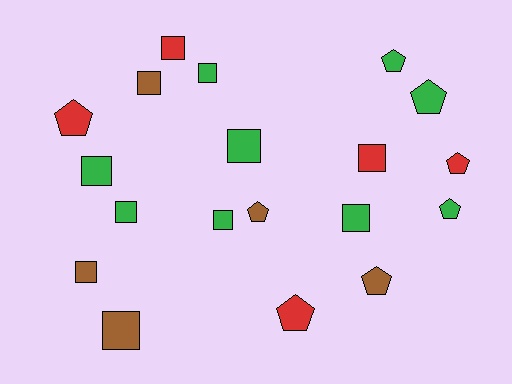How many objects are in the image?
There are 19 objects.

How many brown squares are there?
There are 3 brown squares.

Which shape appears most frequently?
Square, with 11 objects.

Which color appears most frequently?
Green, with 9 objects.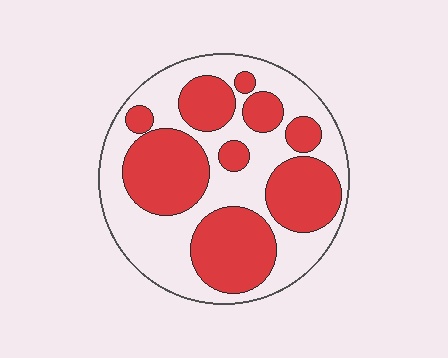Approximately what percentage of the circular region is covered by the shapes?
Approximately 45%.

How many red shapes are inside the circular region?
9.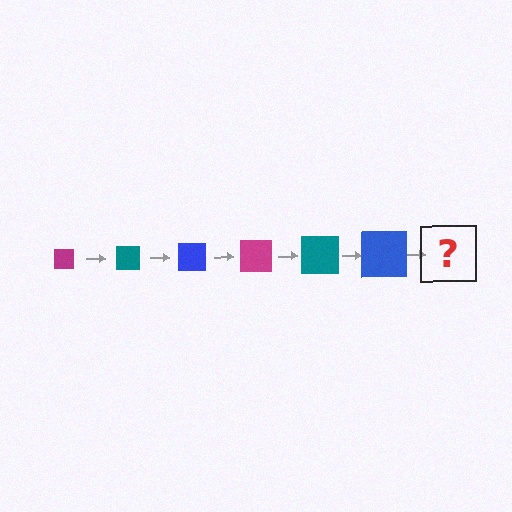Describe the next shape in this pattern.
It should be a magenta square, larger than the previous one.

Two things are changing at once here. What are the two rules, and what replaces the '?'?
The two rules are that the square grows larger each step and the color cycles through magenta, teal, and blue. The '?' should be a magenta square, larger than the previous one.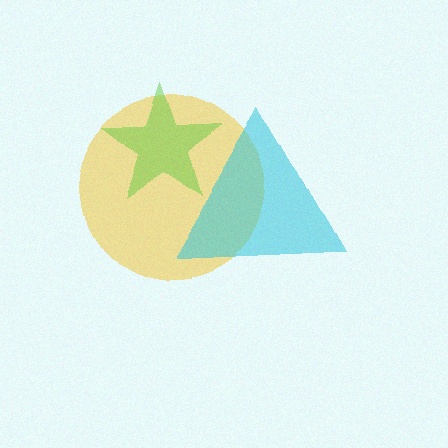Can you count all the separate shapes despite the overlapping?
Yes, there are 3 separate shapes.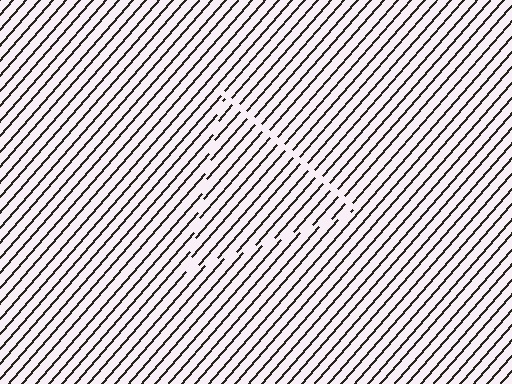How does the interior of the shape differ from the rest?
The interior of the shape contains the same grating, shifted by half a period — the contour is defined by the phase discontinuity where line-ends from the inner and outer gratings abut.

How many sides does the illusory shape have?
3 sides — the line-ends trace a triangle.